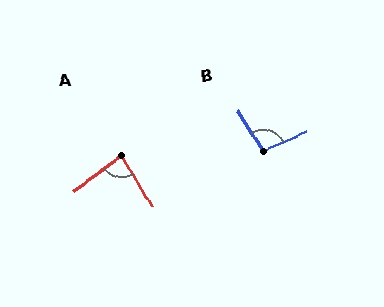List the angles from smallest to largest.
A (85°), B (98°).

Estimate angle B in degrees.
Approximately 98 degrees.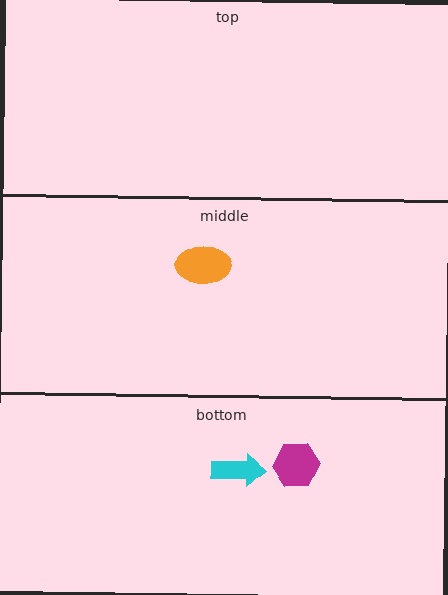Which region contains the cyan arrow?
The bottom region.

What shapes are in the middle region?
The orange ellipse.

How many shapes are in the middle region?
1.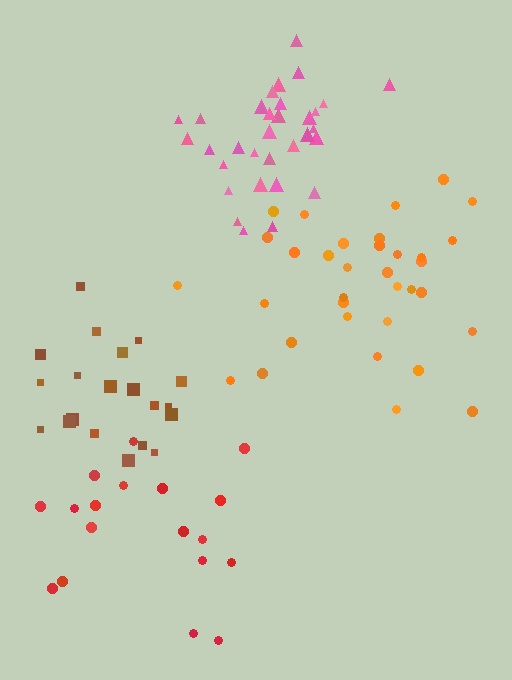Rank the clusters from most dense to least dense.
pink, brown, orange, red.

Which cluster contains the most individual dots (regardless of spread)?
Orange (34).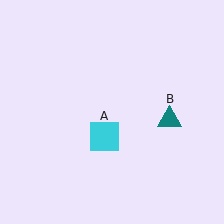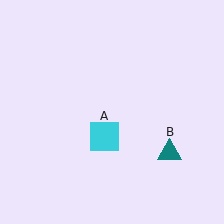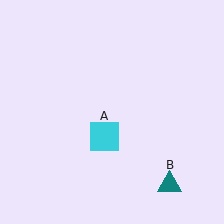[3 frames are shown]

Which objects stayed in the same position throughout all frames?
Cyan square (object A) remained stationary.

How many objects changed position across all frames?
1 object changed position: teal triangle (object B).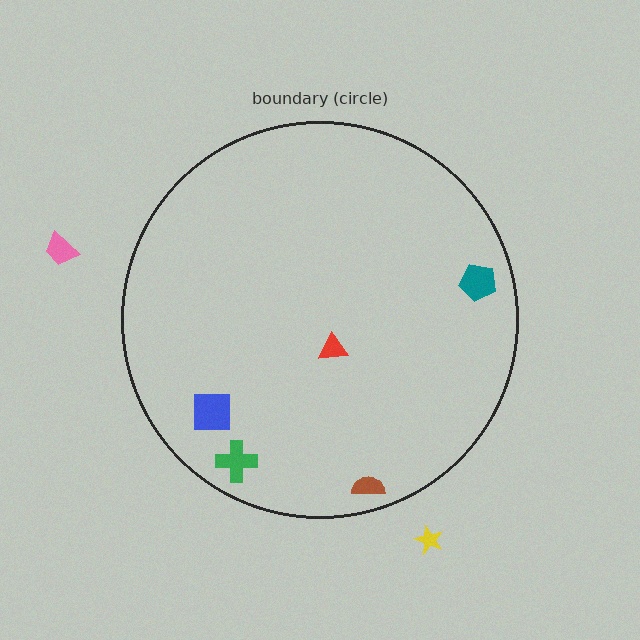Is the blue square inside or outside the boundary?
Inside.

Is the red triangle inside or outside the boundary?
Inside.